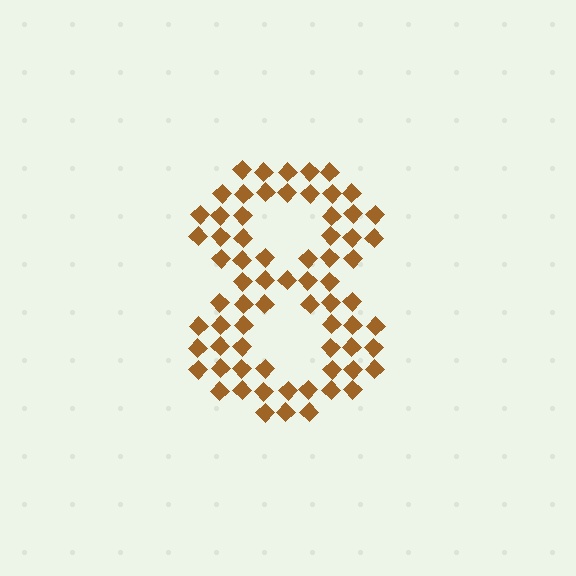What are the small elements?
The small elements are diamonds.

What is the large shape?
The large shape is the digit 8.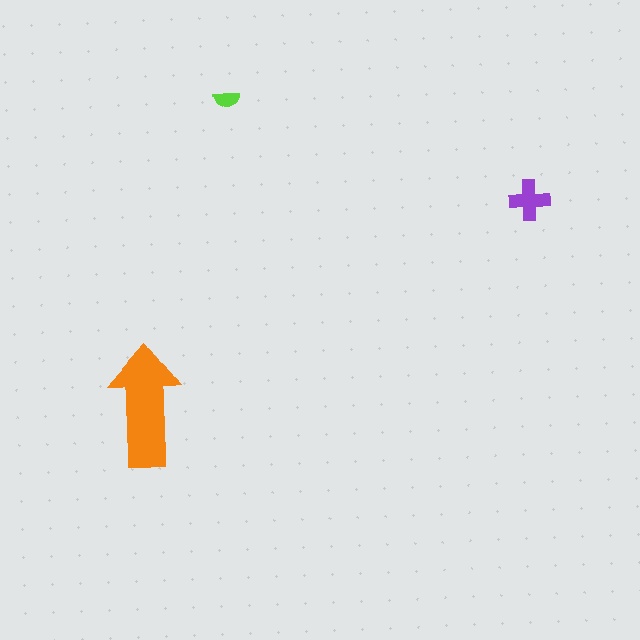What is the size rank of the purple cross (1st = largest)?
2nd.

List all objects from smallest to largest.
The lime semicircle, the purple cross, the orange arrow.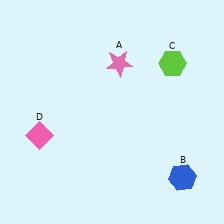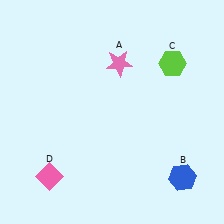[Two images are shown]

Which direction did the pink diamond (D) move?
The pink diamond (D) moved down.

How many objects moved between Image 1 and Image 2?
1 object moved between the two images.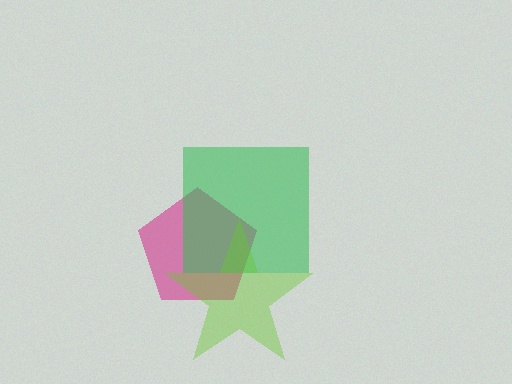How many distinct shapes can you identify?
There are 3 distinct shapes: a magenta pentagon, a green square, a lime star.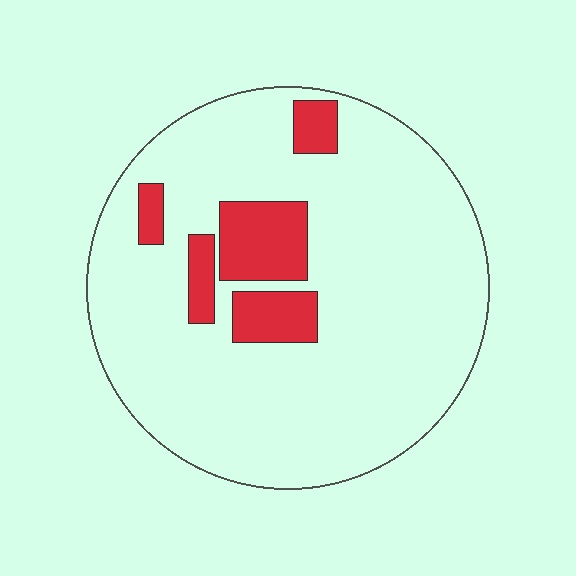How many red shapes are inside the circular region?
5.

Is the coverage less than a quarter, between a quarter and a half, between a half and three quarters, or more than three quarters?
Less than a quarter.